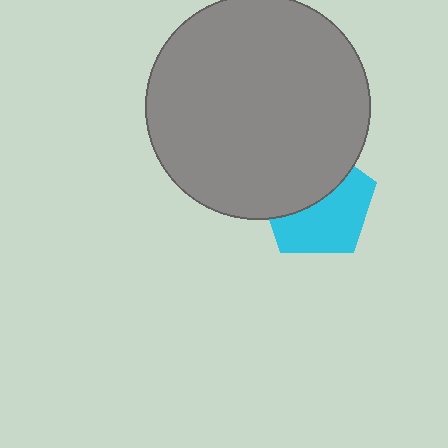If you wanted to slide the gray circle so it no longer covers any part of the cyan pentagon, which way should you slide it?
Slide it up — that is the most direct way to separate the two shapes.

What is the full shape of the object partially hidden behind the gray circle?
The partially hidden object is a cyan pentagon.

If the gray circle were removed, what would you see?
You would see the complete cyan pentagon.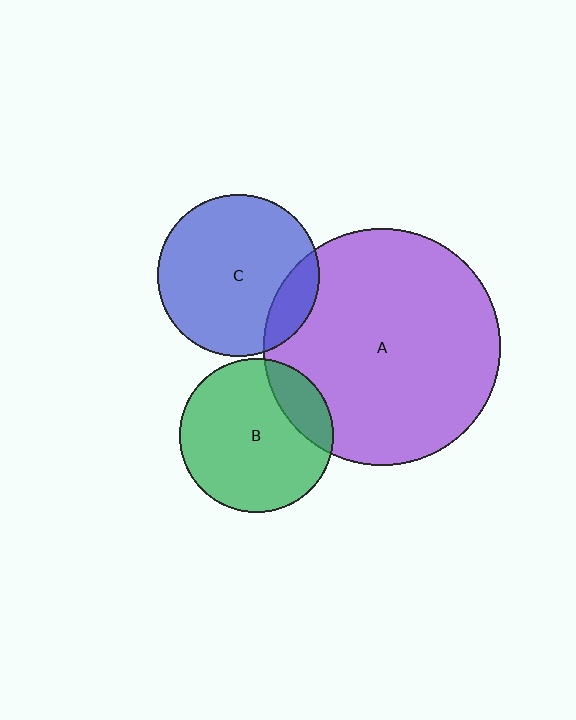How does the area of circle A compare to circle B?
Approximately 2.4 times.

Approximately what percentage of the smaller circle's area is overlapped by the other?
Approximately 20%.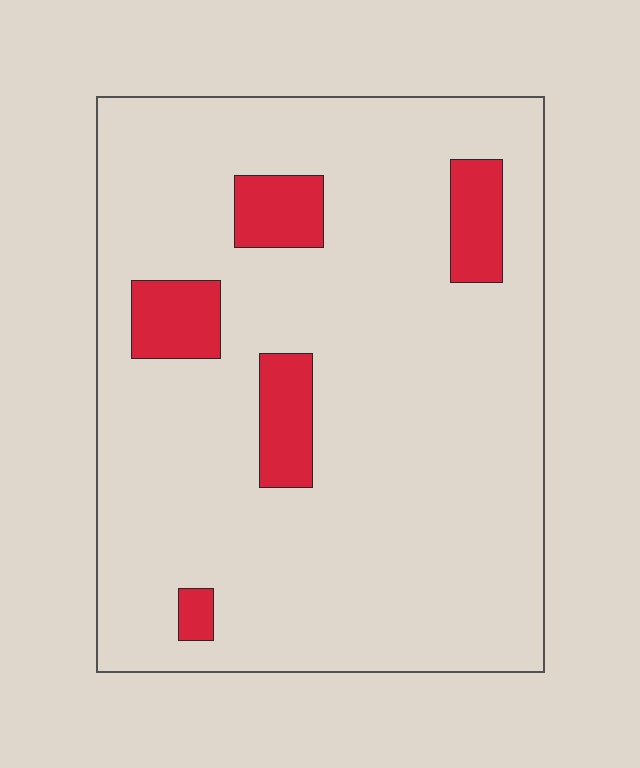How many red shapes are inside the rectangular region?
5.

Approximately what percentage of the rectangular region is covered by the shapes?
Approximately 10%.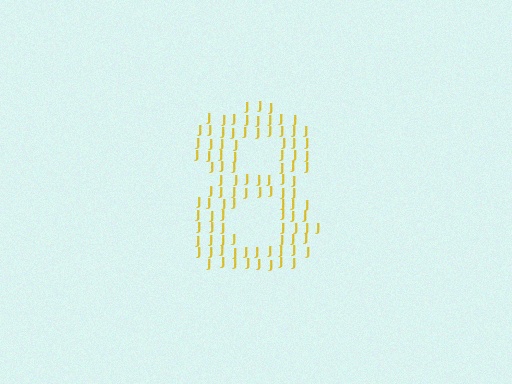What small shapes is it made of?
It is made of small letter J's.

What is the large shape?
The large shape is the digit 8.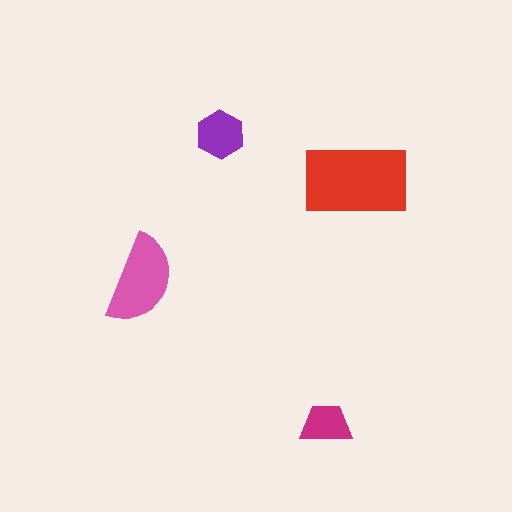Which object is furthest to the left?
The pink semicircle is leftmost.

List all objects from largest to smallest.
The red rectangle, the pink semicircle, the purple hexagon, the magenta trapezoid.